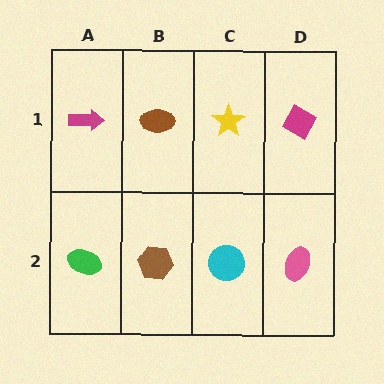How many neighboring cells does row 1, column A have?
2.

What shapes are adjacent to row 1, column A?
A green ellipse (row 2, column A), a brown ellipse (row 1, column B).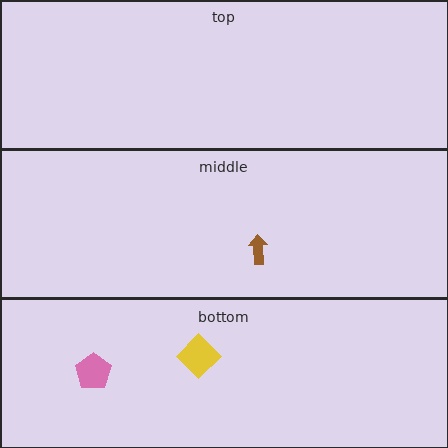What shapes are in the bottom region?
The pink pentagon, the yellow diamond.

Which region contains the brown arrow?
The middle region.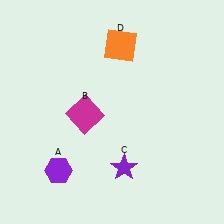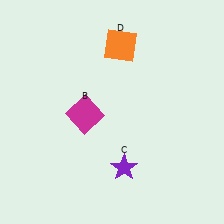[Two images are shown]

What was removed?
The purple hexagon (A) was removed in Image 2.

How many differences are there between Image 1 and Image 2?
There is 1 difference between the two images.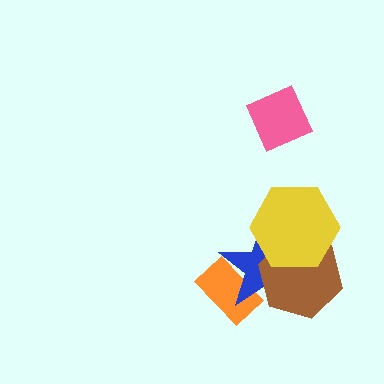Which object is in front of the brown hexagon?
The yellow hexagon is in front of the brown hexagon.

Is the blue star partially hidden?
Yes, it is partially covered by another shape.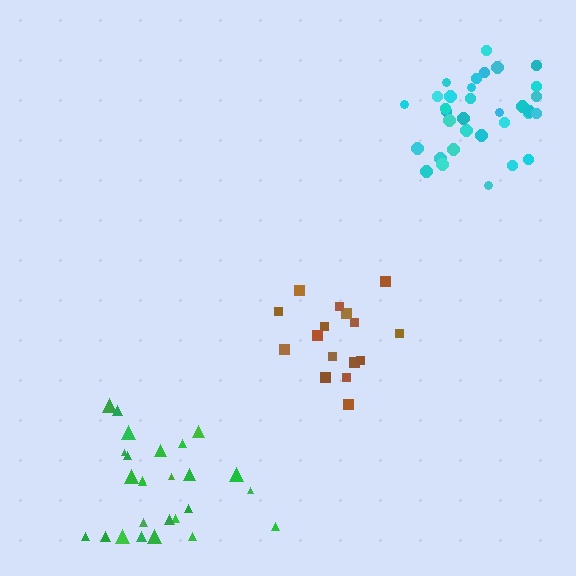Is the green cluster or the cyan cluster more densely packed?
Cyan.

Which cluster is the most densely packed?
Cyan.